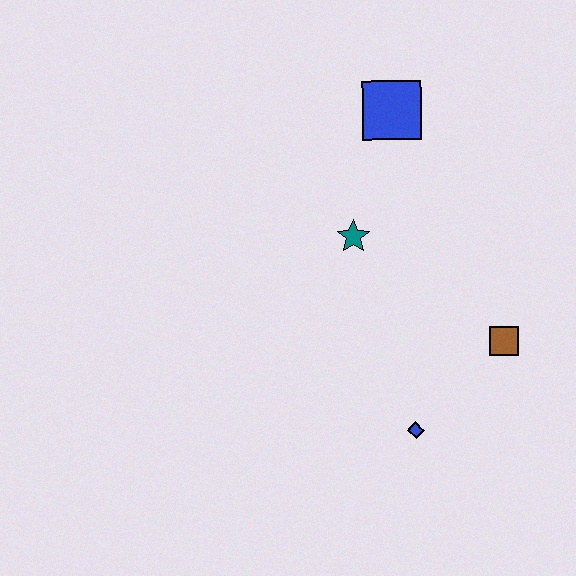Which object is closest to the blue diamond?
The brown square is closest to the blue diamond.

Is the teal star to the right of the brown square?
No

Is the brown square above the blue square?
No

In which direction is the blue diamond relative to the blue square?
The blue diamond is below the blue square.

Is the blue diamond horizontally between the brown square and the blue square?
Yes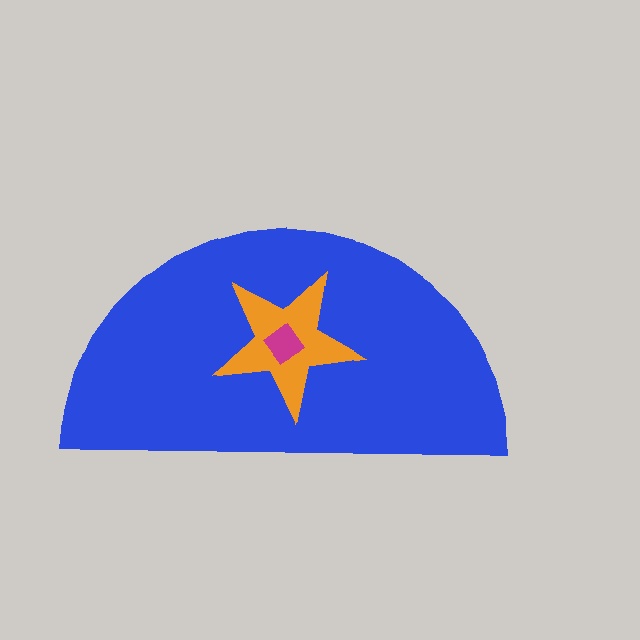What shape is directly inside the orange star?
The magenta diamond.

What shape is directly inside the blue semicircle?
The orange star.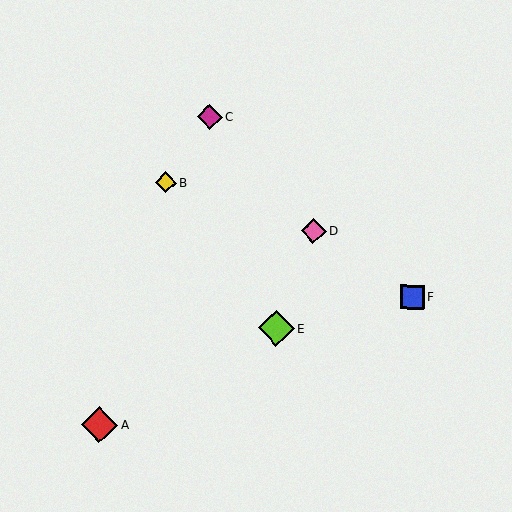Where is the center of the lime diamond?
The center of the lime diamond is at (276, 328).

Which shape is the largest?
The lime diamond (labeled E) is the largest.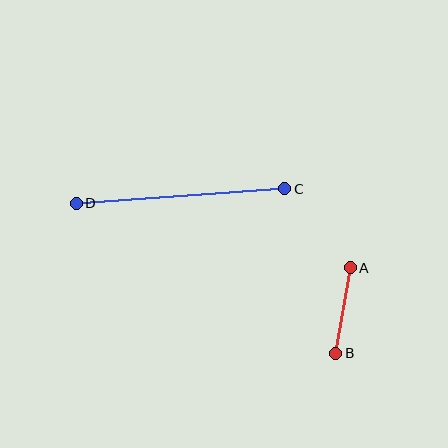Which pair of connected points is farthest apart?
Points C and D are farthest apart.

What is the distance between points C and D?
The distance is approximately 209 pixels.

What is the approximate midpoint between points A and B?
The midpoint is at approximately (343, 310) pixels.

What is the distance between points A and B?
The distance is approximately 87 pixels.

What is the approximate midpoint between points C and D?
The midpoint is at approximately (180, 196) pixels.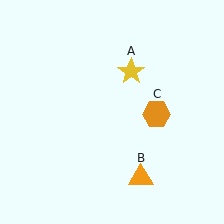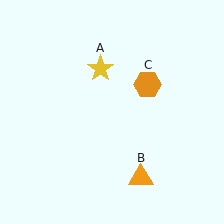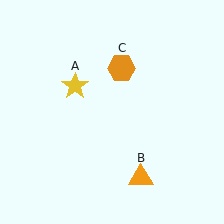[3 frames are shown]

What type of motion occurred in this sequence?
The yellow star (object A), orange hexagon (object C) rotated counterclockwise around the center of the scene.